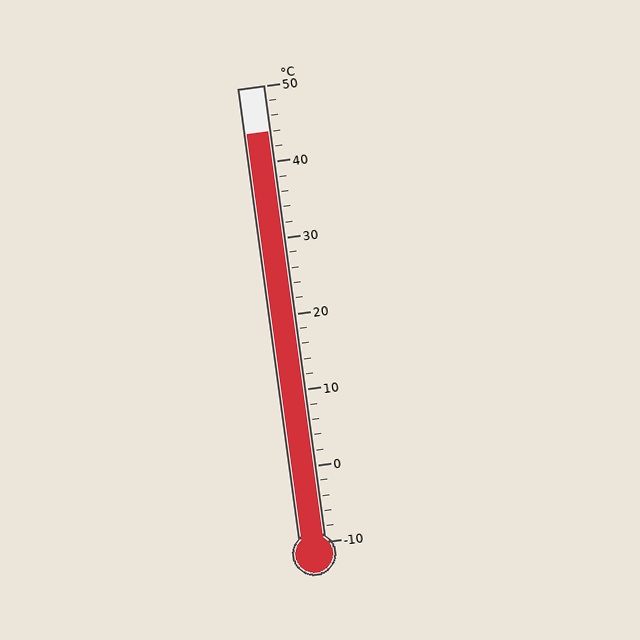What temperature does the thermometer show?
The thermometer shows approximately 44°C.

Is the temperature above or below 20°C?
The temperature is above 20°C.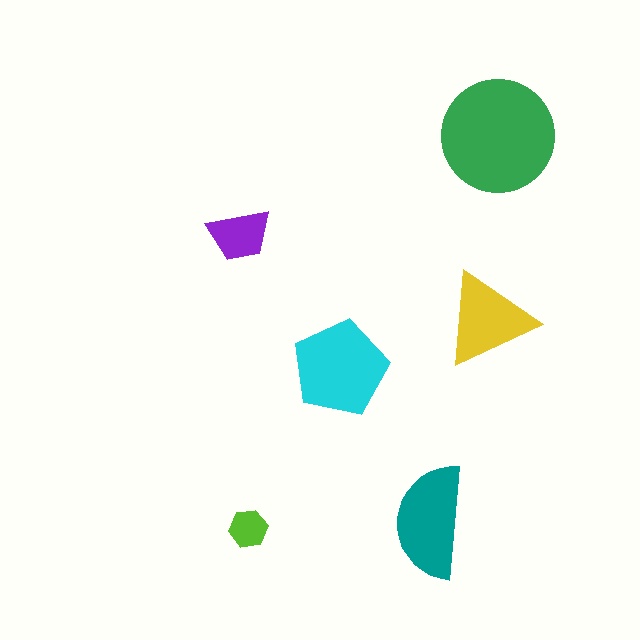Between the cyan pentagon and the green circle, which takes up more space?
The green circle.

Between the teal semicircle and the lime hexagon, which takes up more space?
The teal semicircle.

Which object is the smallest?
The lime hexagon.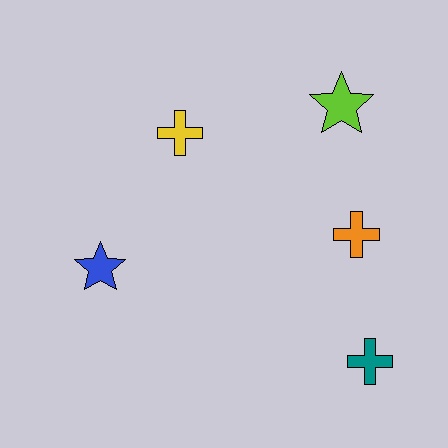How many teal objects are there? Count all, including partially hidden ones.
There is 1 teal object.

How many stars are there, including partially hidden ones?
There are 2 stars.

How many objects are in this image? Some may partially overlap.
There are 5 objects.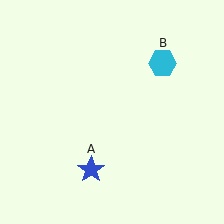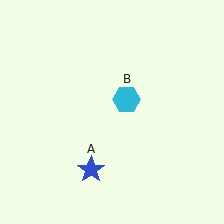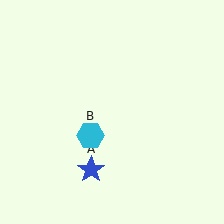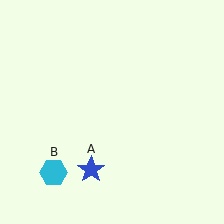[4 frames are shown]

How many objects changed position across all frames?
1 object changed position: cyan hexagon (object B).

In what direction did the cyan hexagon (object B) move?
The cyan hexagon (object B) moved down and to the left.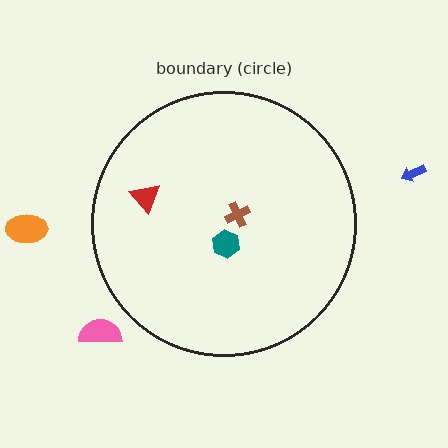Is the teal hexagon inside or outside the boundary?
Inside.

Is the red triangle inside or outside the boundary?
Inside.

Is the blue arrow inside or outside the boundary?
Outside.